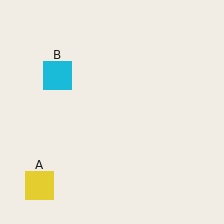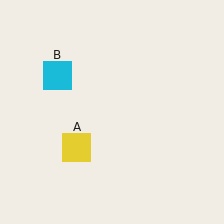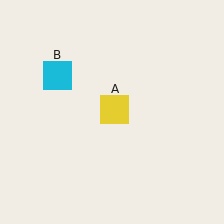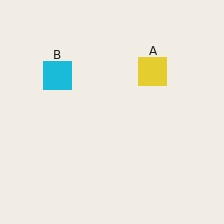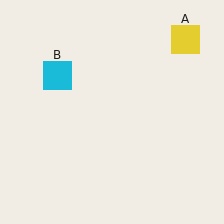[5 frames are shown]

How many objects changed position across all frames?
1 object changed position: yellow square (object A).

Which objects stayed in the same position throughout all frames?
Cyan square (object B) remained stationary.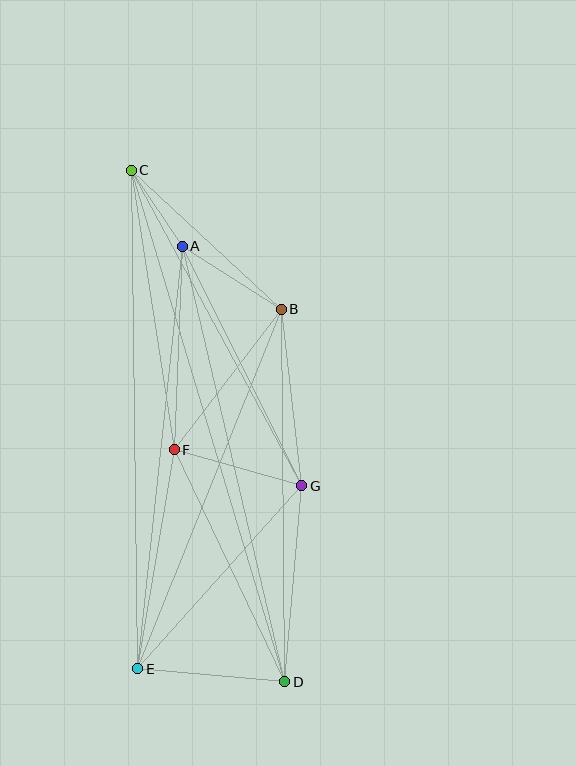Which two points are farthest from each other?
Points C and D are farthest from each other.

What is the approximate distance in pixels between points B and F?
The distance between B and F is approximately 177 pixels.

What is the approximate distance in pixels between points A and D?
The distance between A and D is approximately 447 pixels.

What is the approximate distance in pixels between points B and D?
The distance between B and D is approximately 373 pixels.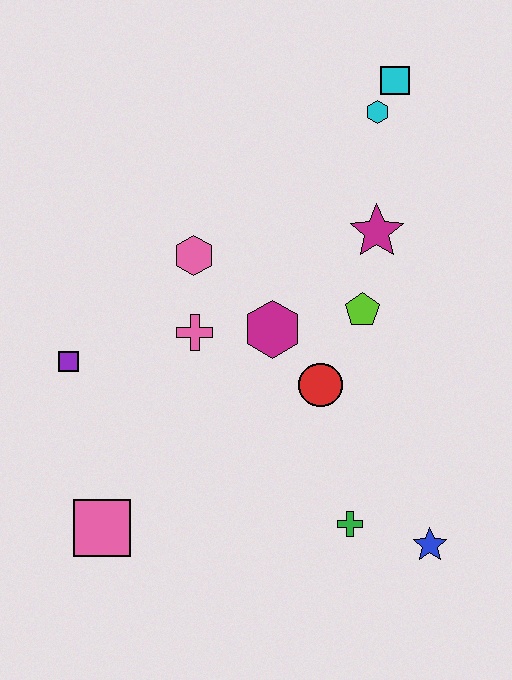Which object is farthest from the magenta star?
The pink square is farthest from the magenta star.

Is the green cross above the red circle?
No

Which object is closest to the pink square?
The purple square is closest to the pink square.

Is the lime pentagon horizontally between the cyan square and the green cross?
Yes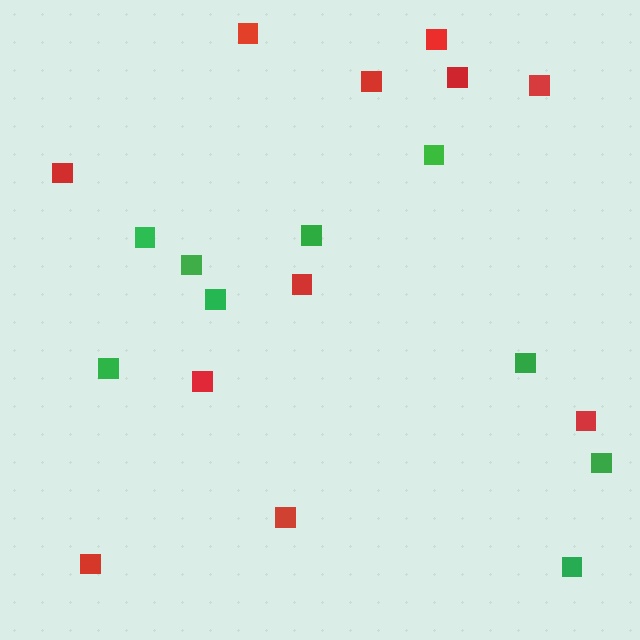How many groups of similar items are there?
There are 2 groups: one group of green squares (9) and one group of red squares (11).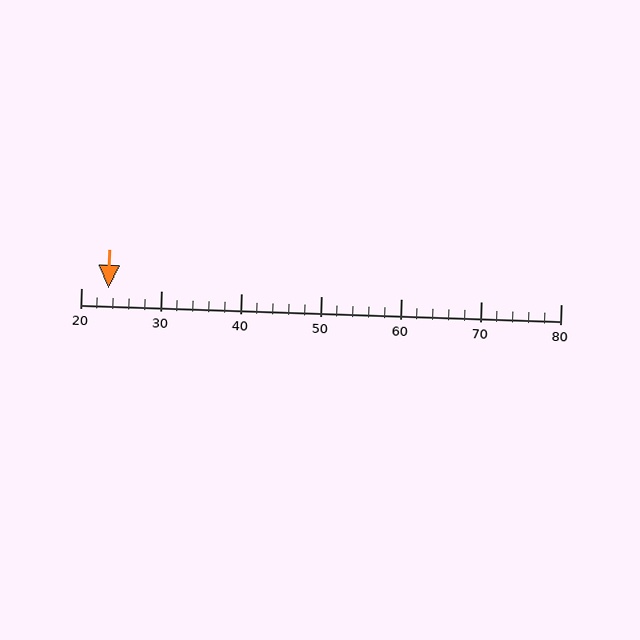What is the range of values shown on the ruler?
The ruler shows values from 20 to 80.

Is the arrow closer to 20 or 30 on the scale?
The arrow is closer to 20.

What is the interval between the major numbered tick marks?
The major tick marks are spaced 10 units apart.